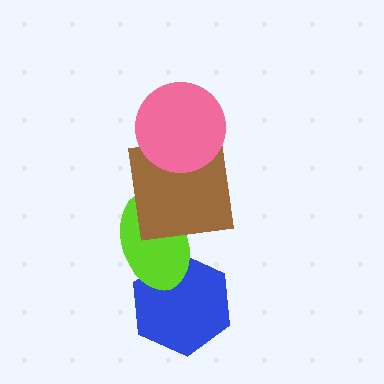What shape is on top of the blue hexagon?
The lime ellipse is on top of the blue hexagon.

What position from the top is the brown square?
The brown square is 2nd from the top.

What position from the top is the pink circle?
The pink circle is 1st from the top.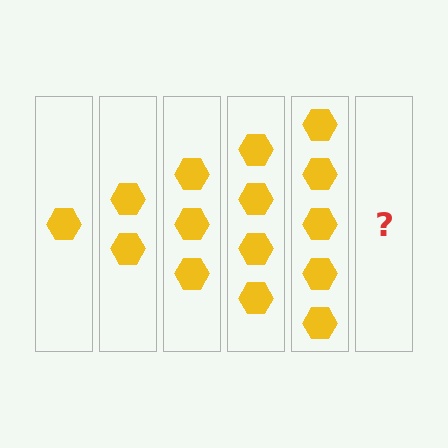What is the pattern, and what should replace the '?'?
The pattern is that each step adds one more hexagon. The '?' should be 6 hexagons.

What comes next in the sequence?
The next element should be 6 hexagons.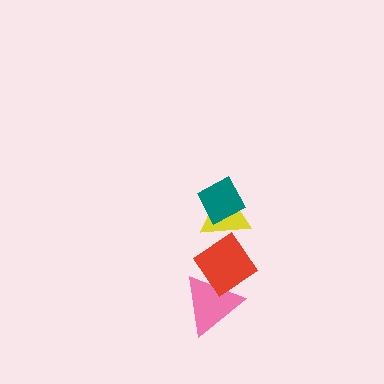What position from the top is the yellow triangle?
The yellow triangle is 2nd from the top.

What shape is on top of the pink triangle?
The red diamond is on top of the pink triangle.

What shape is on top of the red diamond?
The yellow triangle is on top of the red diamond.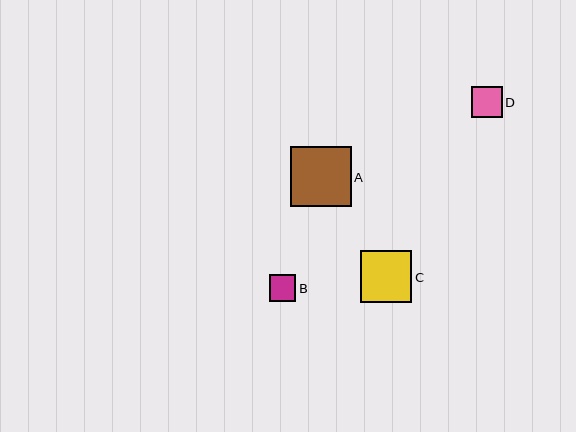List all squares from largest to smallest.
From largest to smallest: A, C, D, B.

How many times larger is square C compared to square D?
Square C is approximately 1.7 times the size of square D.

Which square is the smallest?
Square B is the smallest with a size of approximately 26 pixels.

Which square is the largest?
Square A is the largest with a size of approximately 60 pixels.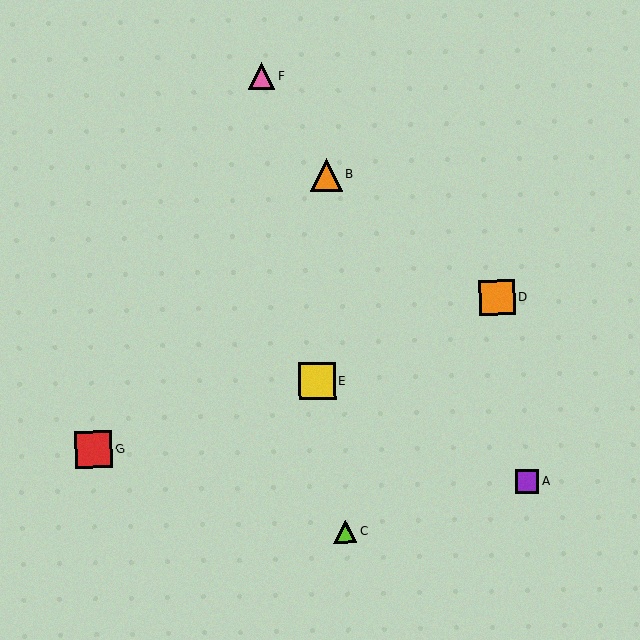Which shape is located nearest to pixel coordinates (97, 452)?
The red square (labeled G) at (94, 449) is nearest to that location.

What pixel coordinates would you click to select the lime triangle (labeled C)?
Click at (345, 532) to select the lime triangle C.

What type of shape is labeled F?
Shape F is a pink triangle.